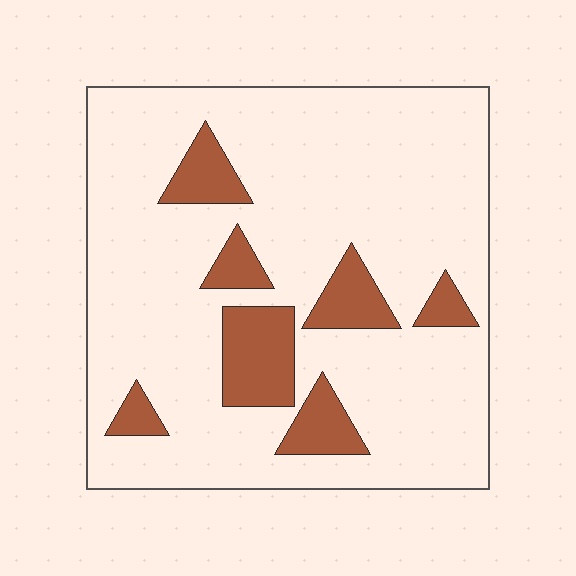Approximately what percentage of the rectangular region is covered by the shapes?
Approximately 15%.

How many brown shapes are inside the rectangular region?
7.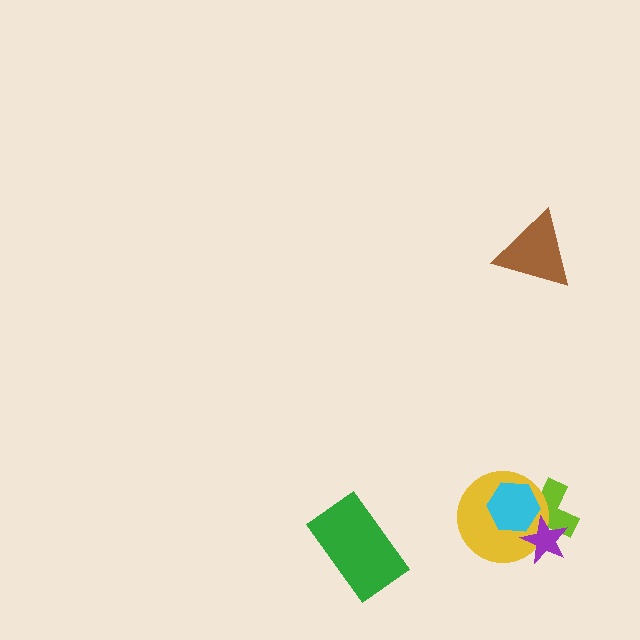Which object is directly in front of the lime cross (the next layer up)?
The yellow circle is directly in front of the lime cross.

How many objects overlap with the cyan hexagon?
3 objects overlap with the cyan hexagon.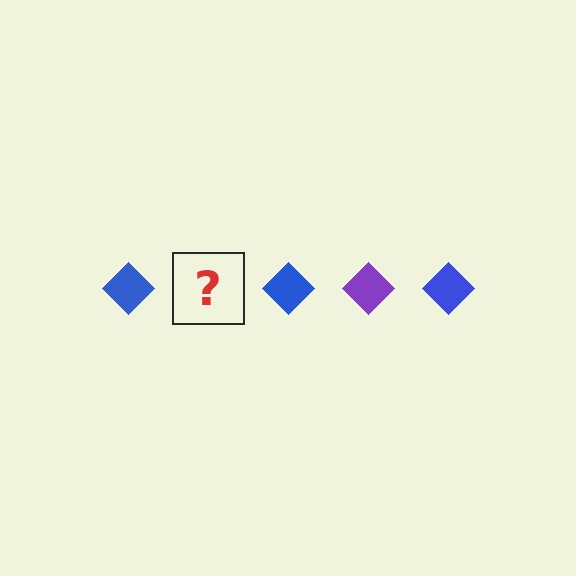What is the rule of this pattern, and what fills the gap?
The rule is that the pattern cycles through blue, purple diamonds. The gap should be filled with a purple diamond.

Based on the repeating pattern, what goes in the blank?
The blank should be a purple diamond.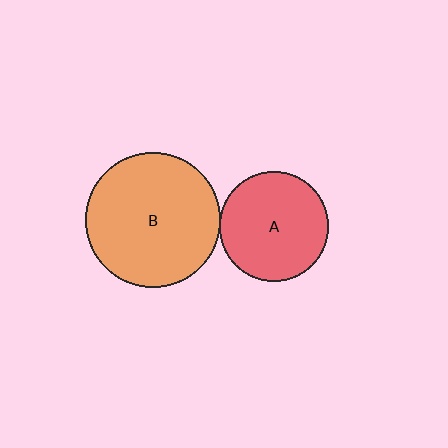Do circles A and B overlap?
Yes.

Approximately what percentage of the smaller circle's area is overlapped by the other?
Approximately 5%.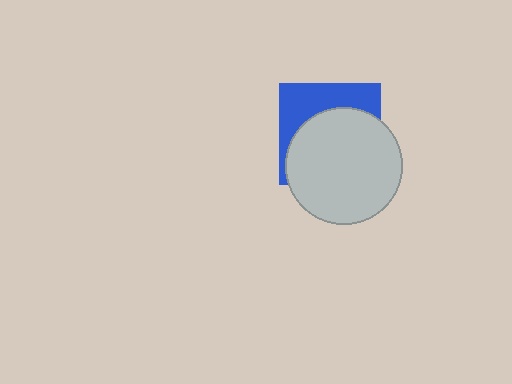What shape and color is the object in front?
The object in front is a light gray circle.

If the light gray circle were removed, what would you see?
You would see the complete blue square.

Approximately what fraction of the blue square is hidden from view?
Roughly 64% of the blue square is hidden behind the light gray circle.